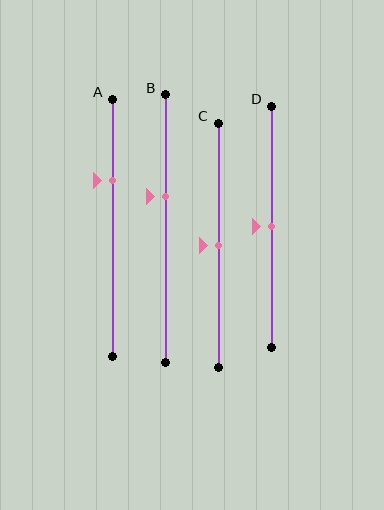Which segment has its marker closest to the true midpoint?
Segment C has its marker closest to the true midpoint.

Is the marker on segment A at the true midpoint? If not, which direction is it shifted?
No, the marker on segment A is shifted upward by about 18% of the segment length.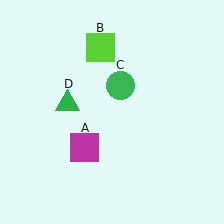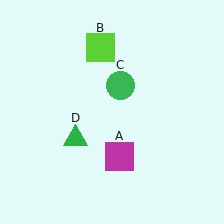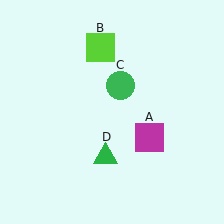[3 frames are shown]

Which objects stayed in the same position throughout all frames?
Lime square (object B) and green circle (object C) remained stationary.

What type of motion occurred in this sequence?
The magenta square (object A), green triangle (object D) rotated counterclockwise around the center of the scene.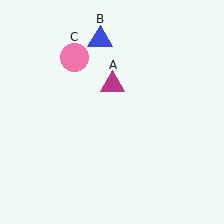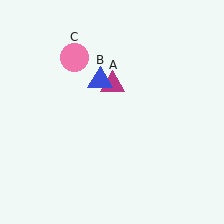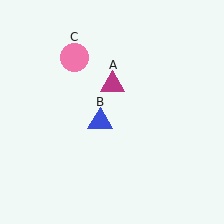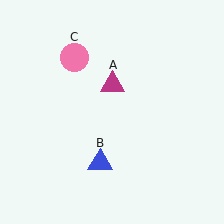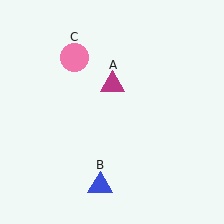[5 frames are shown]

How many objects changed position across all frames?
1 object changed position: blue triangle (object B).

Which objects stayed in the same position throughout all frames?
Magenta triangle (object A) and pink circle (object C) remained stationary.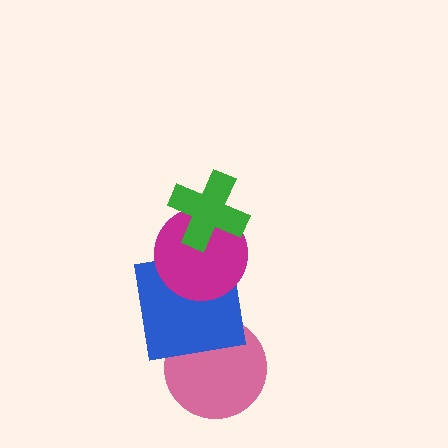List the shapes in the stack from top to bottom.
From top to bottom: the green cross, the magenta circle, the blue square, the pink circle.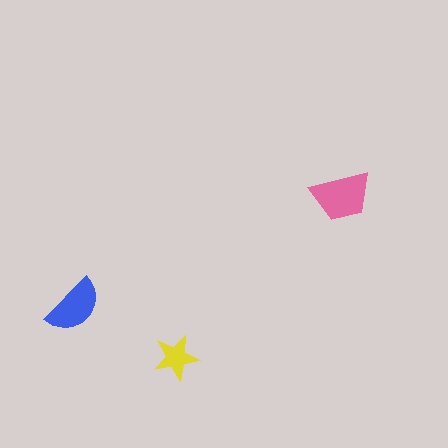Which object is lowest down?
The yellow star is bottommost.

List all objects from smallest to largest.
The yellow star, the blue semicircle, the pink trapezoid.